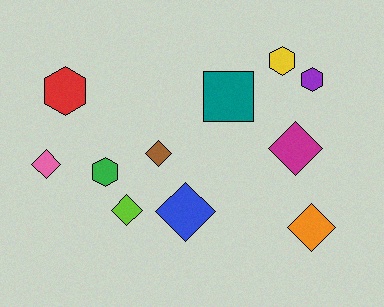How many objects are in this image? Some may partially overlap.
There are 11 objects.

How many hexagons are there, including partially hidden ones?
There are 4 hexagons.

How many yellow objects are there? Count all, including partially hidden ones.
There is 1 yellow object.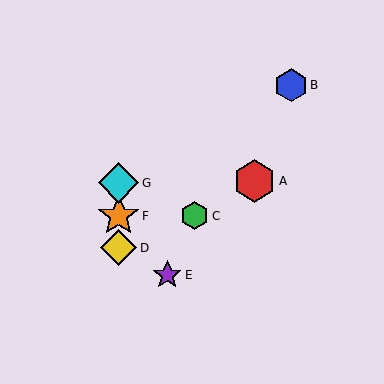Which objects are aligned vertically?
Objects D, F, G are aligned vertically.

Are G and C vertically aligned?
No, G is at x≈119 and C is at x≈195.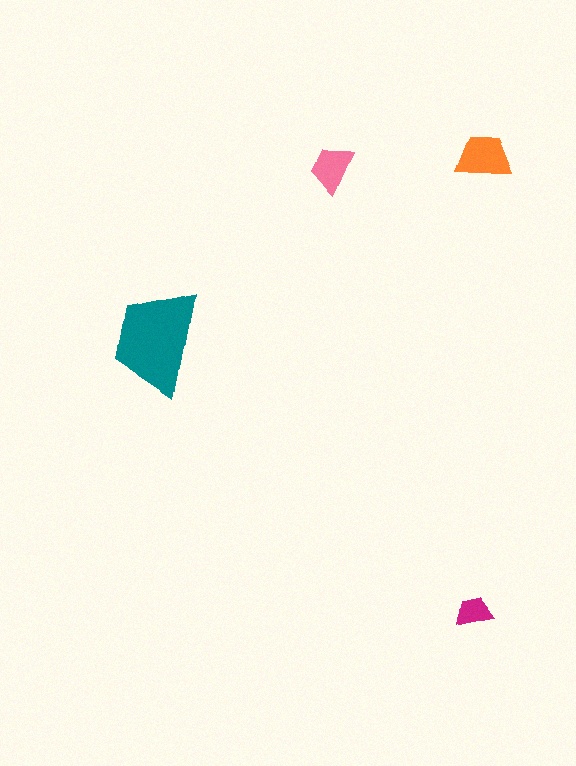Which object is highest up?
The orange trapezoid is topmost.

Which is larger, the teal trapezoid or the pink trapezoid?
The teal one.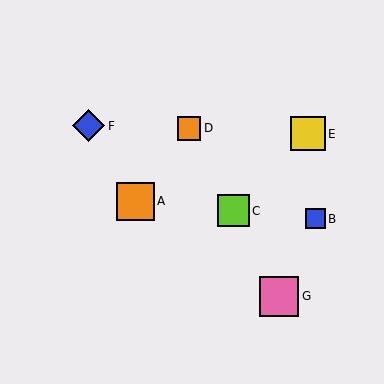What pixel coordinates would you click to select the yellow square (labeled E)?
Click at (308, 133) to select the yellow square E.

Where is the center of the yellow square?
The center of the yellow square is at (308, 133).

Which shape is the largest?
The pink square (labeled G) is the largest.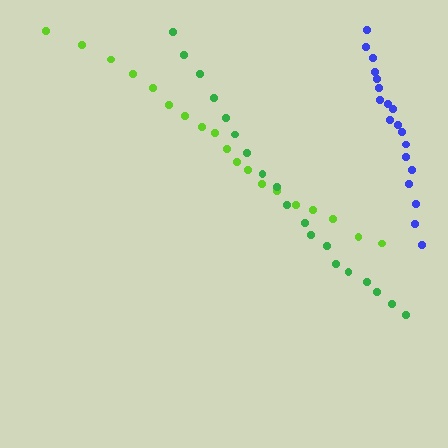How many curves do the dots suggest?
There are 3 distinct paths.